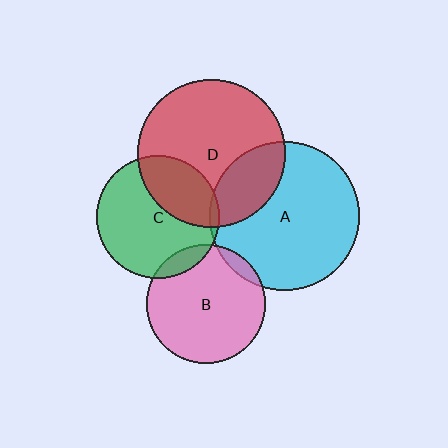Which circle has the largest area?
Circle A (cyan).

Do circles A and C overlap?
Yes.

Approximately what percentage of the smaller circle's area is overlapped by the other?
Approximately 5%.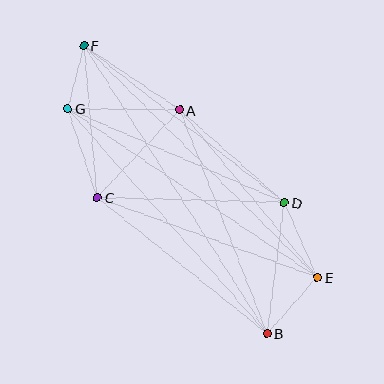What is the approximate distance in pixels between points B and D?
The distance between B and D is approximately 132 pixels.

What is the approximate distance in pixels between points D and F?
The distance between D and F is approximately 255 pixels.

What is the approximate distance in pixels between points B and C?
The distance between B and C is approximately 218 pixels.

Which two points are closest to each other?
Points F and G are closest to each other.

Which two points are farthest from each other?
Points B and F are farthest from each other.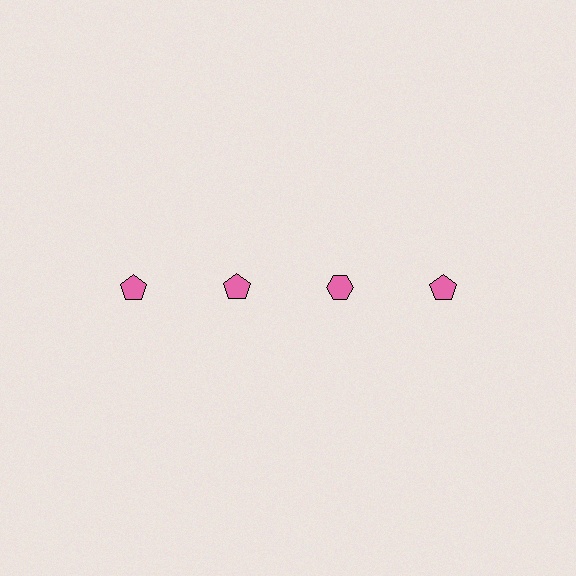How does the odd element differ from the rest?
It has a different shape: hexagon instead of pentagon.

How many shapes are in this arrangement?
There are 4 shapes arranged in a grid pattern.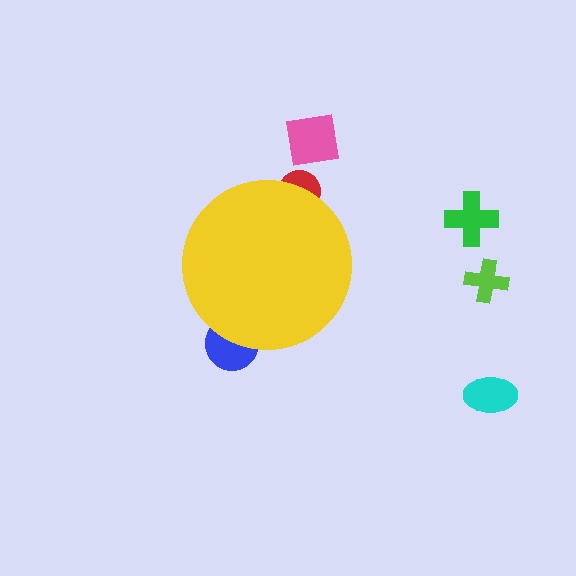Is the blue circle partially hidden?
Yes, the blue circle is partially hidden behind the yellow circle.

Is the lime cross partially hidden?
No, the lime cross is fully visible.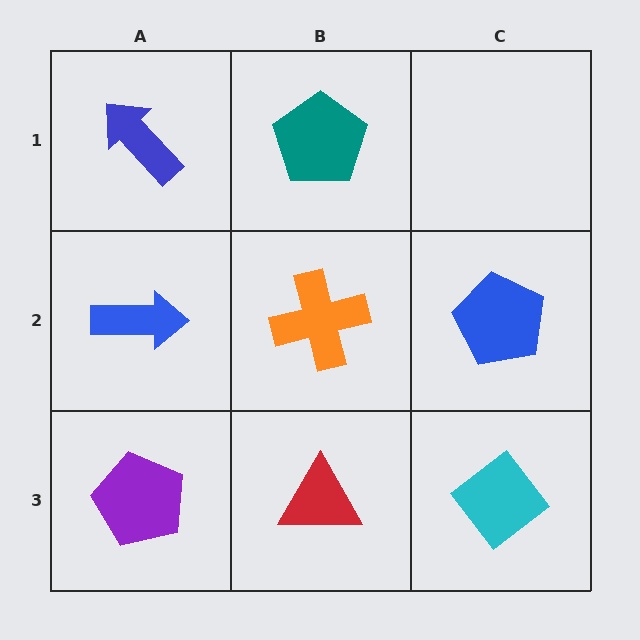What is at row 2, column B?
An orange cross.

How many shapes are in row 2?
3 shapes.